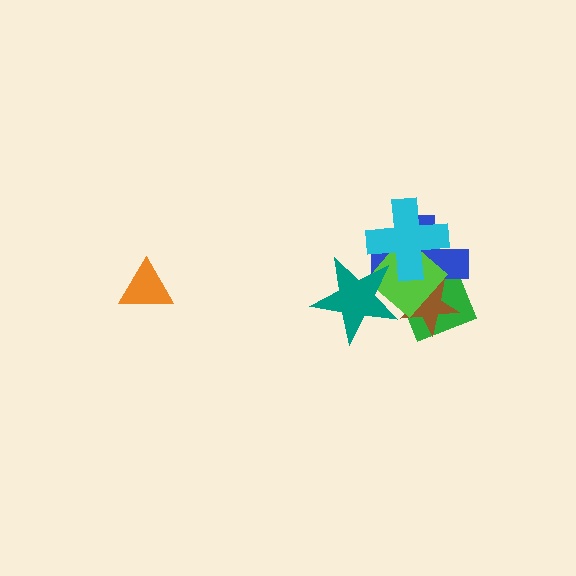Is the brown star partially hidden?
Yes, it is partially covered by another shape.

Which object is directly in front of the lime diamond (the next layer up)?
The teal star is directly in front of the lime diamond.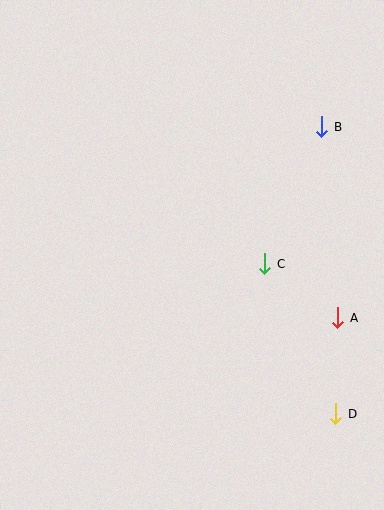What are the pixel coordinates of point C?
Point C is at (265, 264).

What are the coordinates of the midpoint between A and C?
The midpoint between A and C is at (301, 291).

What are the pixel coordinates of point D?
Point D is at (336, 414).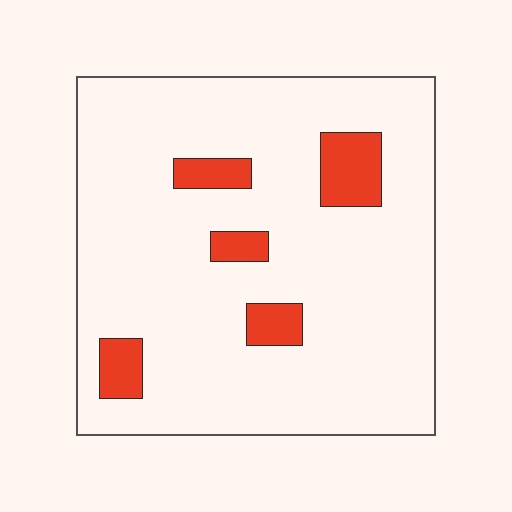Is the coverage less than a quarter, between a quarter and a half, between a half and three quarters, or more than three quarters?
Less than a quarter.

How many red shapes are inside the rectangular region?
5.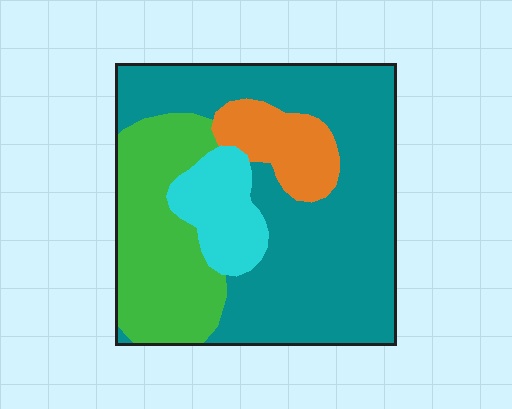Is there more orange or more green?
Green.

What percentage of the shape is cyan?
Cyan takes up less than a sixth of the shape.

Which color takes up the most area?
Teal, at roughly 55%.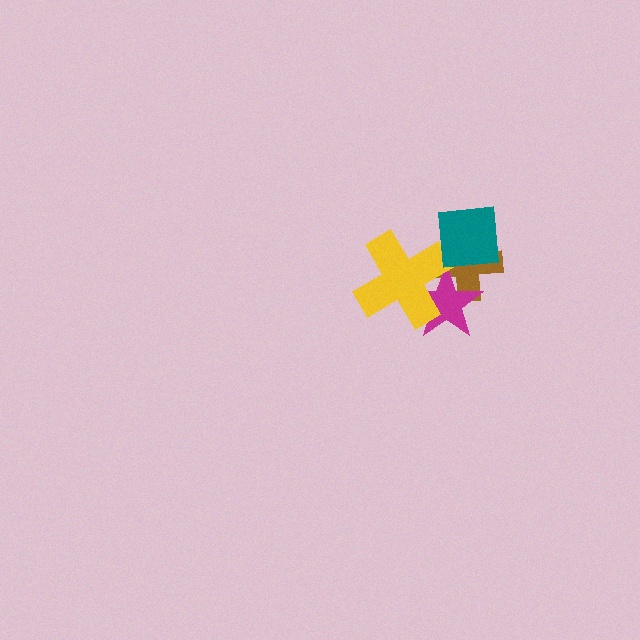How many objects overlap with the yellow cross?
2 objects overlap with the yellow cross.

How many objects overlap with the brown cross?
3 objects overlap with the brown cross.